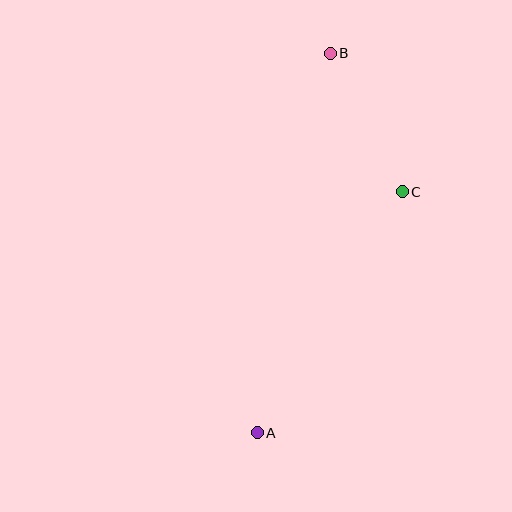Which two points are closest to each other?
Points B and C are closest to each other.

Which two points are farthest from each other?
Points A and B are farthest from each other.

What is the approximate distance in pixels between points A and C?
The distance between A and C is approximately 281 pixels.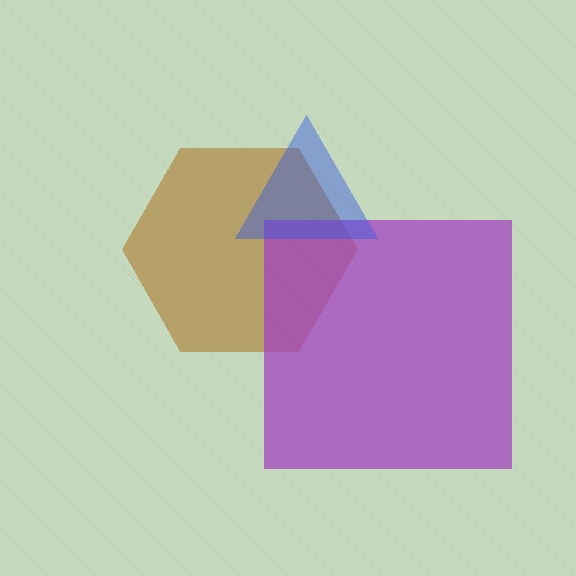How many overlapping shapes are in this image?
There are 3 overlapping shapes in the image.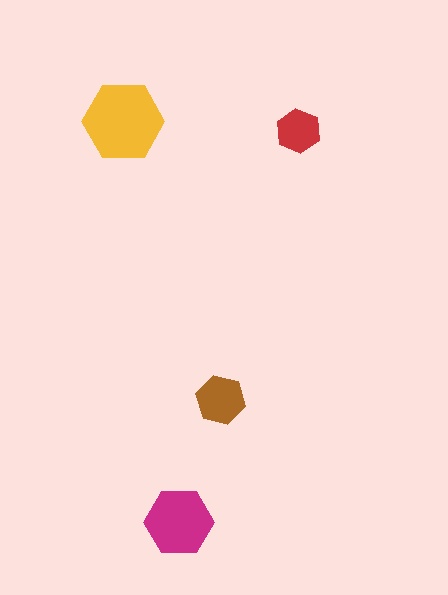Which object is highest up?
The yellow hexagon is topmost.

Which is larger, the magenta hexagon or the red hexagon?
The magenta one.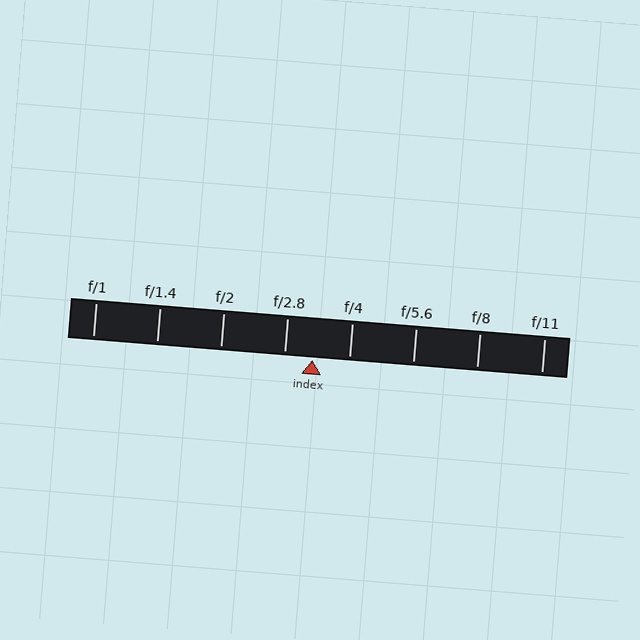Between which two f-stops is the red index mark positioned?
The index mark is between f/2.8 and f/4.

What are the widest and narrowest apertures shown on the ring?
The widest aperture shown is f/1 and the narrowest is f/11.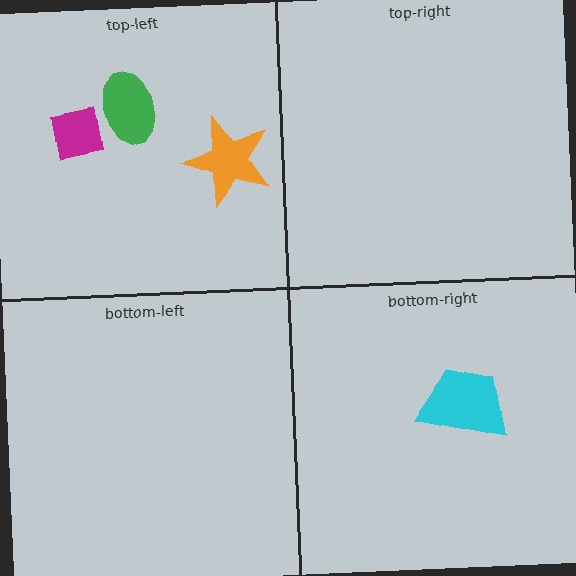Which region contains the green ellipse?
The top-left region.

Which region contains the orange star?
The top-left region.